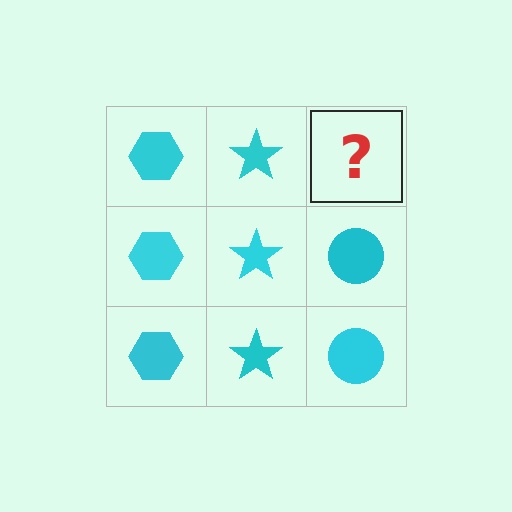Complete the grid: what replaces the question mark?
The question mark should be replaced with a cyan circle.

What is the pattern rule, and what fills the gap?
The rule is that each column has a consistent shape. The gap should be filled with a cyan circle.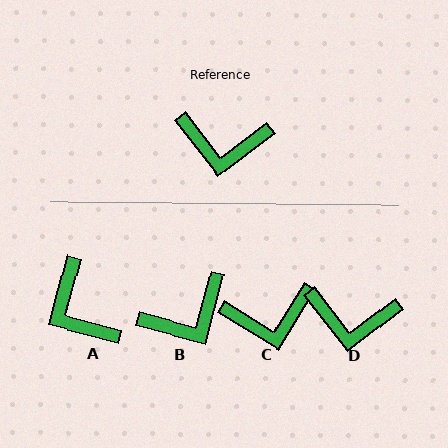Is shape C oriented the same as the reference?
No, it is off by about 21 degrees.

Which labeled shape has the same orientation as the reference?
D.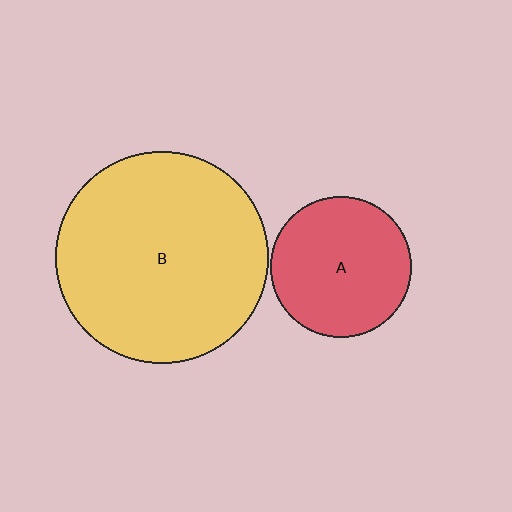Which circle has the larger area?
Circle B (yellow).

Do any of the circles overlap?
No, none of the circles overlap.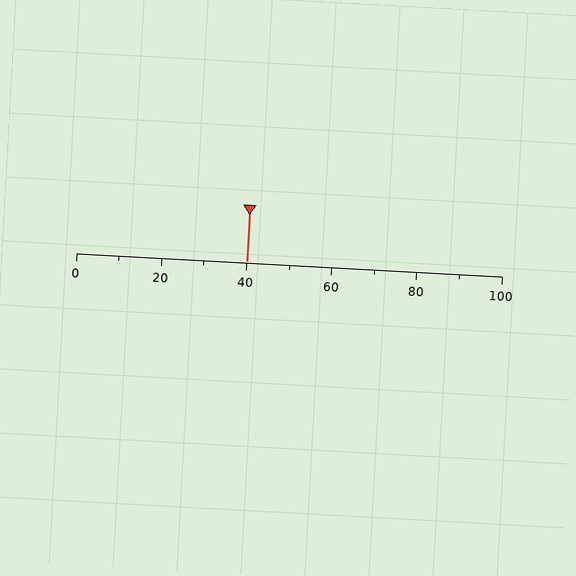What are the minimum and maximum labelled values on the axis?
The axis runs from 0 to 100.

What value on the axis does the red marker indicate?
The marker indicates approximately 40.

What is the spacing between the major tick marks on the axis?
The major ticks are spaced 20 apart.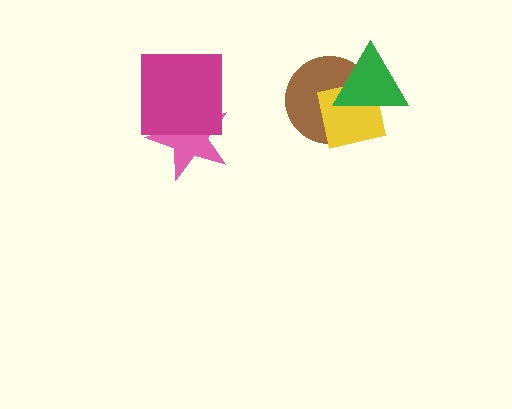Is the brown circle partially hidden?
Yes, it is partially covered by another shape.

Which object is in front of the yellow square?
The green triangle is in front of the yellow square.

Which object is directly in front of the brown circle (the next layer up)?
The yellow square is directly in front of the brown circle.